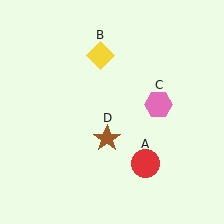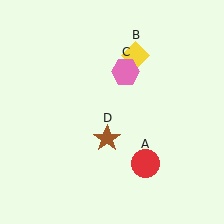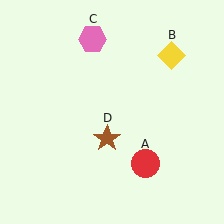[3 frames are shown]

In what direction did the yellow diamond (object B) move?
The yellow diamond (object B) moved right.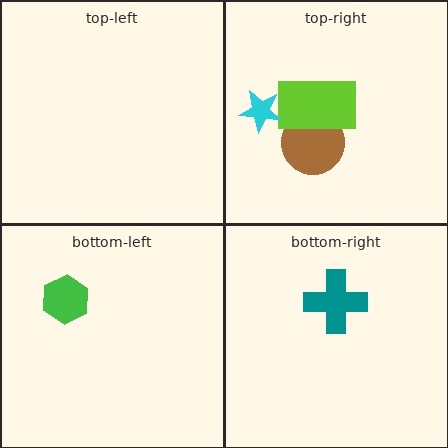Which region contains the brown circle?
The top-right region.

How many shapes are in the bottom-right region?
1.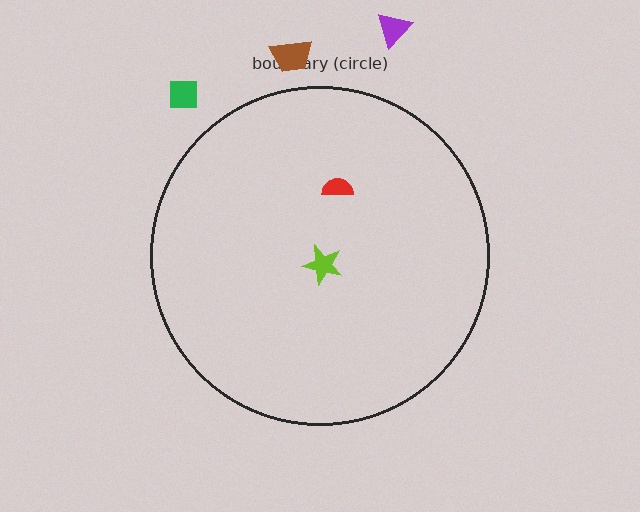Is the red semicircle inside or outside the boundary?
Inside.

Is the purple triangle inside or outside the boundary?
Outside.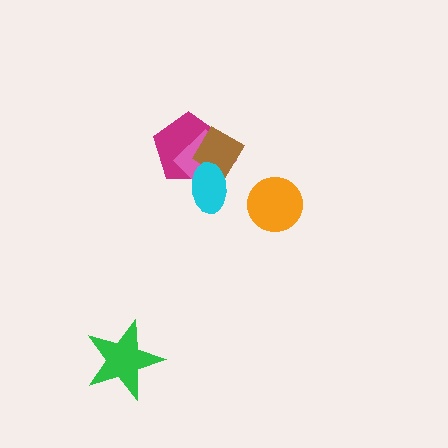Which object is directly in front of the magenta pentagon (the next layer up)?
The pink diamond is directly in front of the magenta pentagon.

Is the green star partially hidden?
No, no other shape covers it.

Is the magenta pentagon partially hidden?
Yes, it is partially covered by another shape.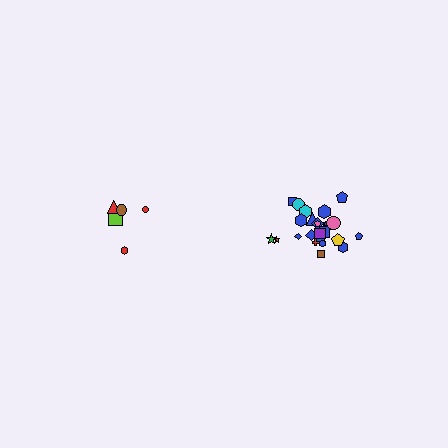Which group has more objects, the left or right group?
The right group.